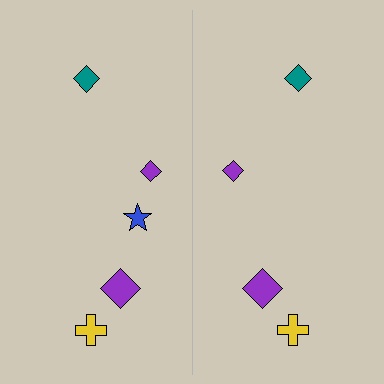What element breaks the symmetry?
A blue star is missing from the right side.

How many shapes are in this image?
There are 9 shapes in this image.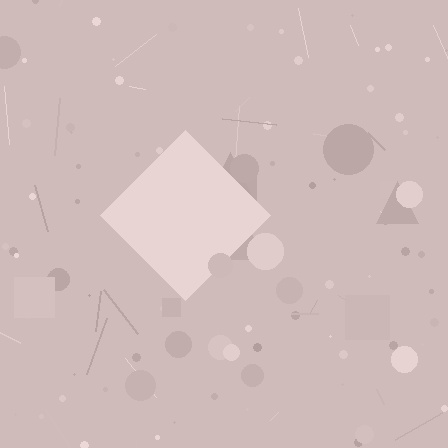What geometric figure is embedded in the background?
A diamond is embedded in the background.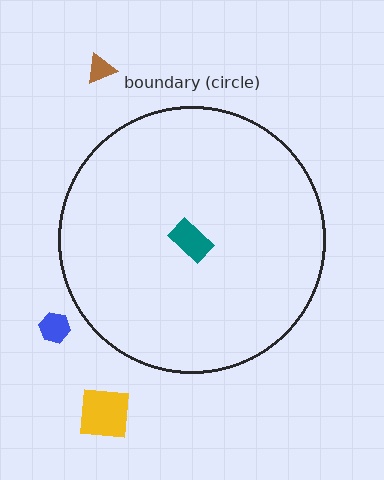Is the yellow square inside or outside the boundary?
Outside.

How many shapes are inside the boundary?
1 inside, 3 outside.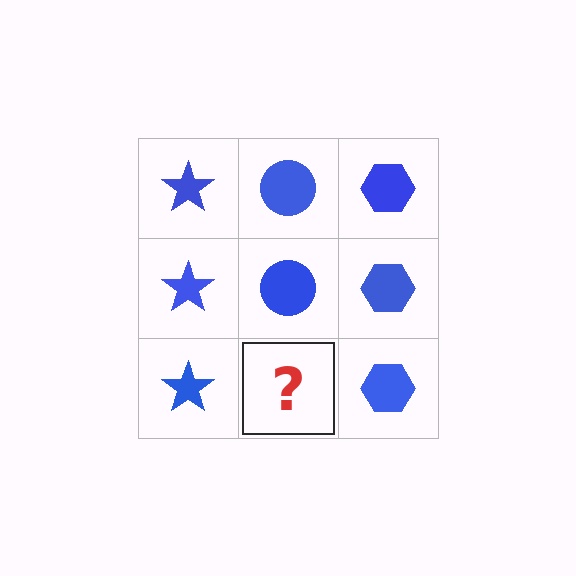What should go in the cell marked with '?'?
The missing cell should contain a blue circle.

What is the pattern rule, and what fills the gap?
The rule is that each column has a consistent shape. The gap should be filled with a blue circle.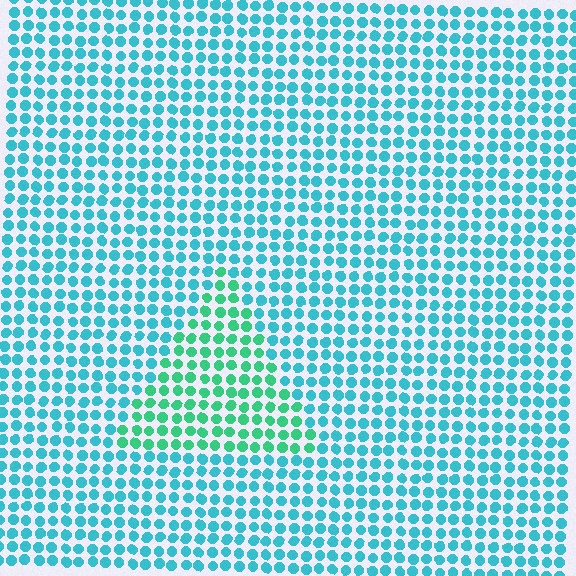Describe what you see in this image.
The image is filled with small cyan elements in a uniform arrangement. A triangle-shaped region is visible where the elements are tinted to a slightly different hue, forming a subtle color boundary.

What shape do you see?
I see a triangle.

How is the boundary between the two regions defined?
The boundary is defined purely by a slight shift in hue (about 36 degrees). Spacing, size, and orientation are identical on both sides.